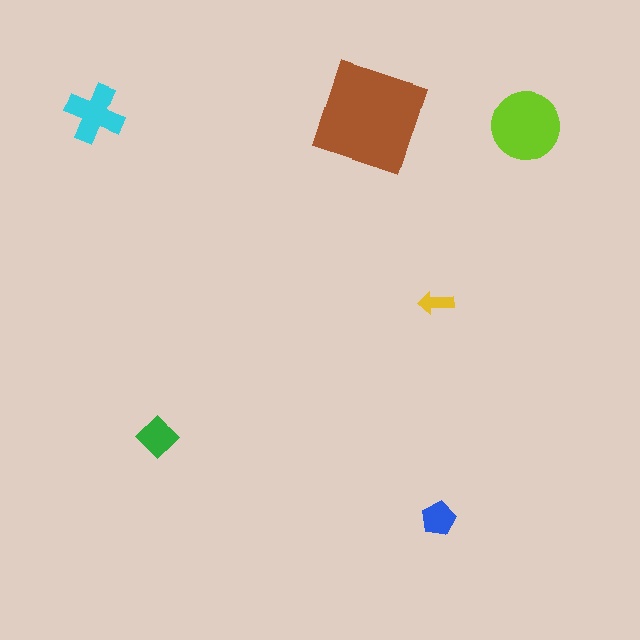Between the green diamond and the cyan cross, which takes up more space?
The cyan cross.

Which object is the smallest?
The yellow arrow.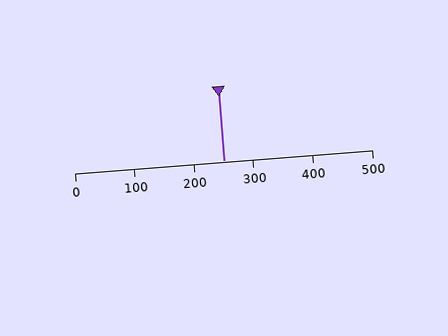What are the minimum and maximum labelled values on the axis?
The axis runs from 0 to 500.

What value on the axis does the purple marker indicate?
The marker indicates approximately 250.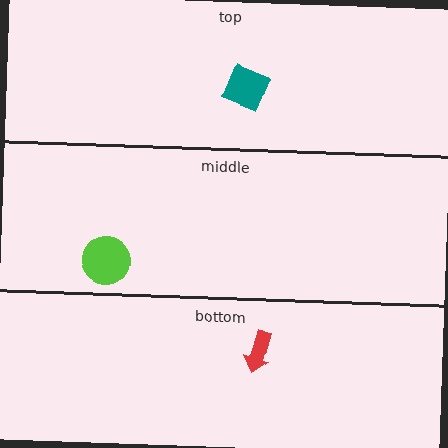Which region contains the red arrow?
The bottom region.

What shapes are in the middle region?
The lime circle.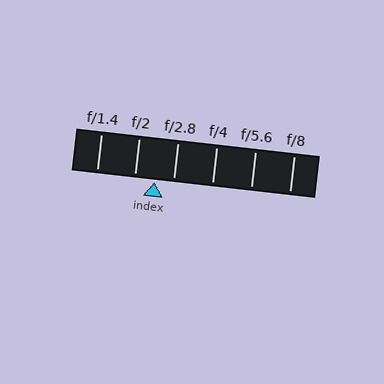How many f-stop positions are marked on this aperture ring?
There are 6 f-stop positions marked.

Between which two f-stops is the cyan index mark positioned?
The index mark is between f/2 and f/2.8.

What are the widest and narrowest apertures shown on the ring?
The widest aperture shown is f/1.4 and the narrowest is f/8.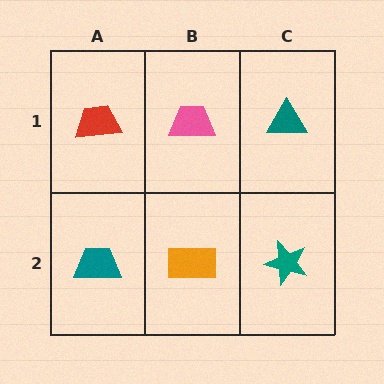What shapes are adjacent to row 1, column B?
An orange rectangle (row 2, column B), a red trapezoid (row 1, column A), a teal triangle (row 1, column C).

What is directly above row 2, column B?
A pink trapezoid.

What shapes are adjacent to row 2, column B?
A pink trapezoid (row 1, column B), a teal trapezoid (row 2, column A), a teal star (row 2, column C).